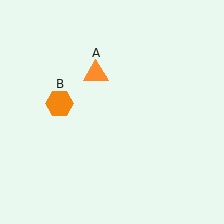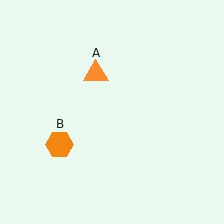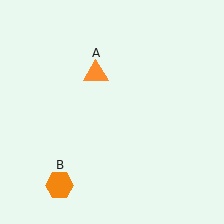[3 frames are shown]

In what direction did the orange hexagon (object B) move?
The orange hexagon (object B) moved down.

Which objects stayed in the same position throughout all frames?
Orange triangle (object A) remained stationary.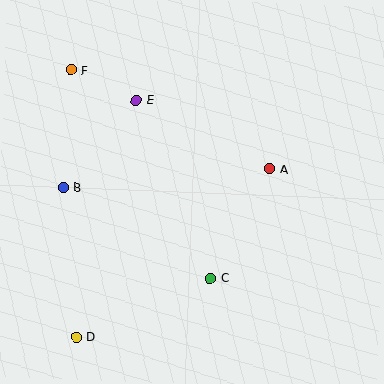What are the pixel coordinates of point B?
Point B is at (63, 187).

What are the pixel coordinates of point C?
Point C is at (211, 278).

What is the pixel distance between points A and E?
The distance between A and E is 150 pixels.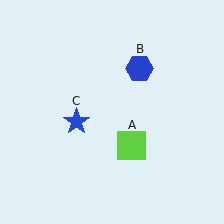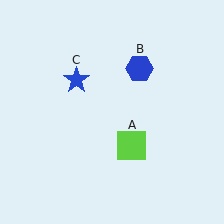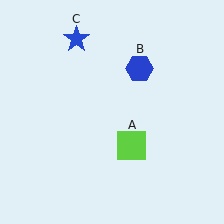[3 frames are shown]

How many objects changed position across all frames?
1 object changed position: blue star (object C).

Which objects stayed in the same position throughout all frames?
Lime square (object A) and blue hexagon (object B) remained stationary.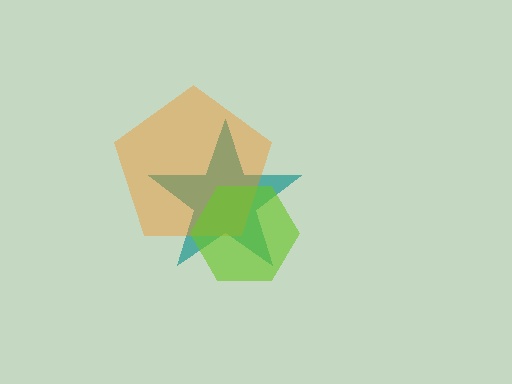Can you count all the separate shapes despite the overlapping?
Yes, there are 3 separate shapes.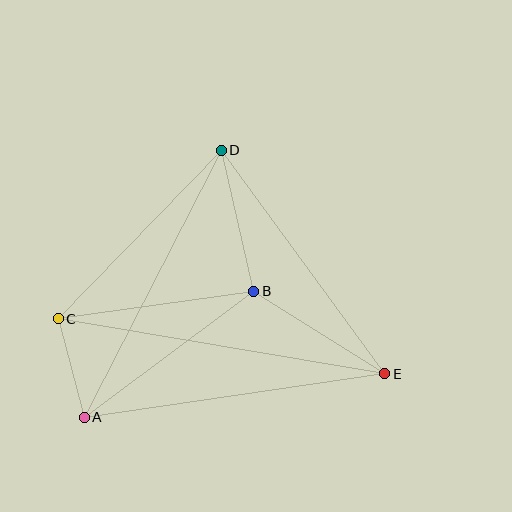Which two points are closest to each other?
Points A and C are closest to each other.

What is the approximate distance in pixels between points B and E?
The distance between B and E is approximately 155 pixels.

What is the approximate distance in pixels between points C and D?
The distance between C and D is approximately 235 pixels.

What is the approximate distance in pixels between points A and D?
The distance between A and D is approximately 300 pixels.